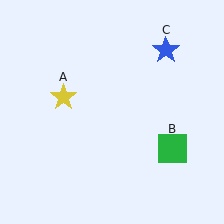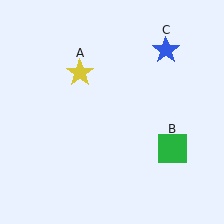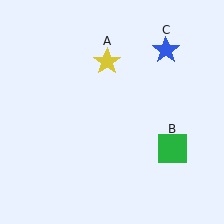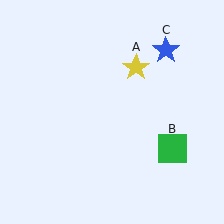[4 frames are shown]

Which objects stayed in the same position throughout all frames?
Green square (object B) and blue star (object C) remained stationary.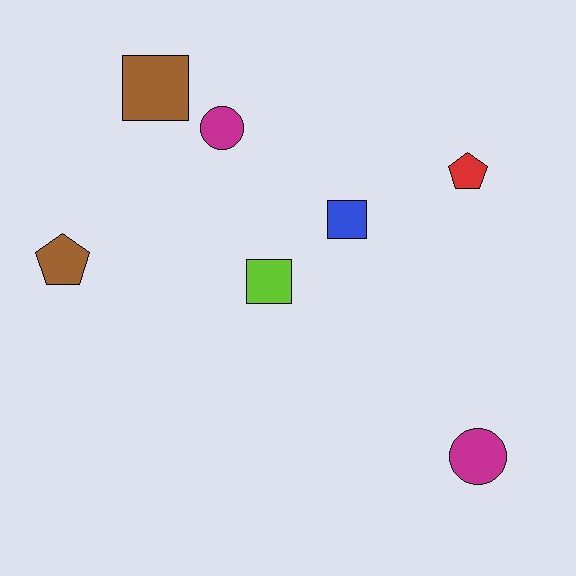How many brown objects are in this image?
There are 2 brown objects.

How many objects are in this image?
There are 7 objects.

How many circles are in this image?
There are 2 circles.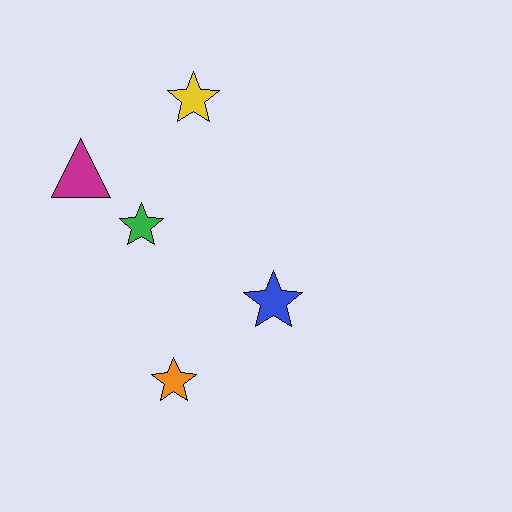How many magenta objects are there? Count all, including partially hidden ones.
There is 1 magenta object.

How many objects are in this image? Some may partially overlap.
There are 5 objects.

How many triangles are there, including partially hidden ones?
There is 1 triangle.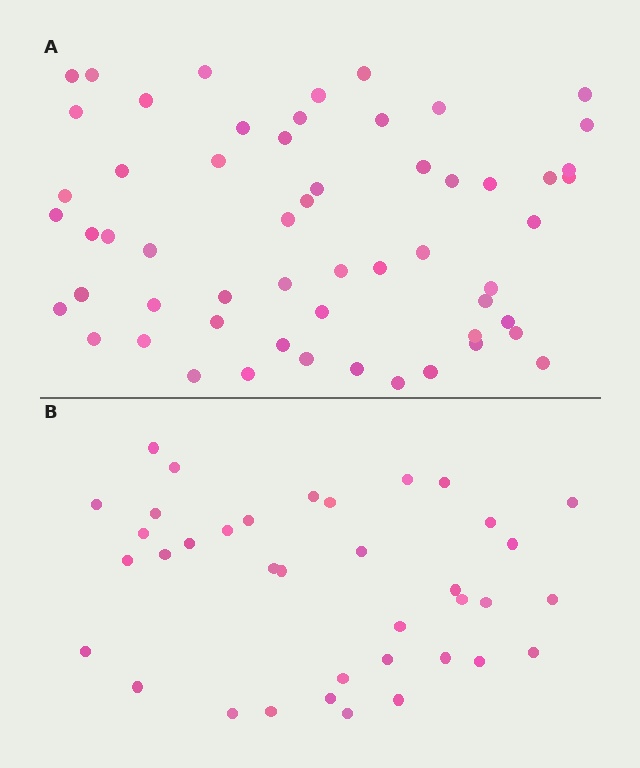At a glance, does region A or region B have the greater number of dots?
Region A (the top region) has more dots.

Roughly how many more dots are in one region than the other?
Region A has approximately 20 more dots than region B.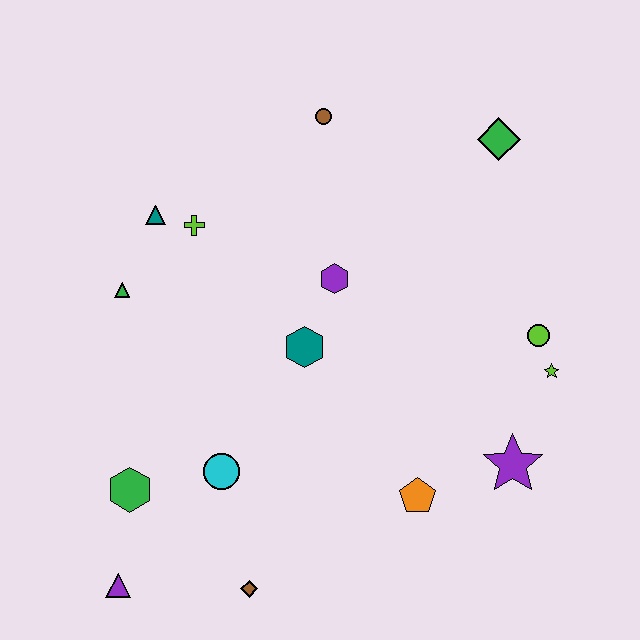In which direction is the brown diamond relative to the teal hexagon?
The brown diamond is below the teal hexagon.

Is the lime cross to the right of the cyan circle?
No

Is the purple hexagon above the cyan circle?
Yes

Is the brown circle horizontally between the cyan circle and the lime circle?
Yes